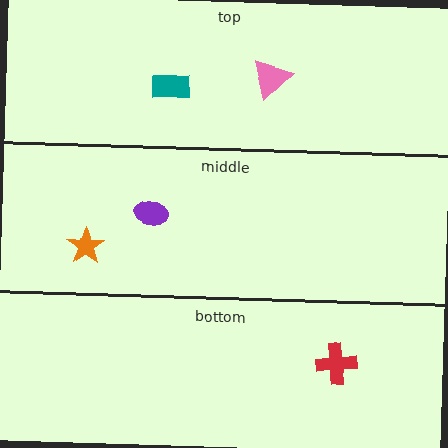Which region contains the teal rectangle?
The top region.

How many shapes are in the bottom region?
1.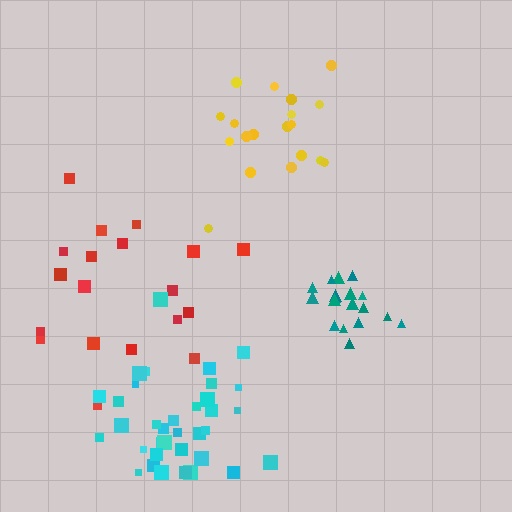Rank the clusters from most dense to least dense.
teal, cyan, yellow, red.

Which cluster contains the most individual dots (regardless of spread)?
Cyan (35).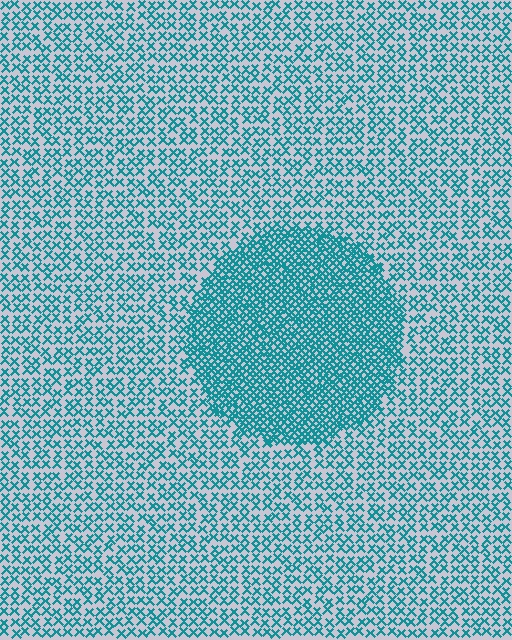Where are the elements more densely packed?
The elements are more densely packed inside the circle boundary.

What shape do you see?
I see a circle.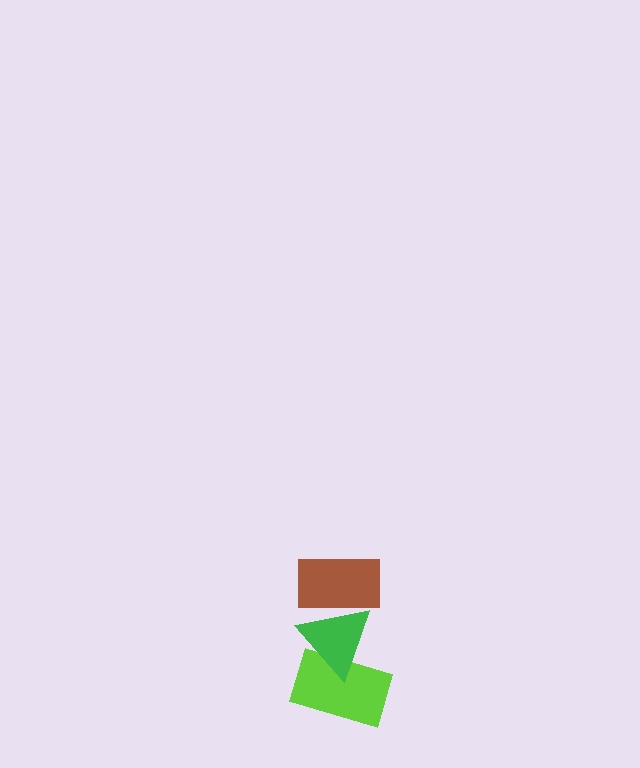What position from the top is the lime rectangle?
The lime rectangle is 3rd from the top.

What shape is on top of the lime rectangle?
The green triangle is on top of the lime rectangle.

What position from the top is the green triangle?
The green triangle is 2nd from the top.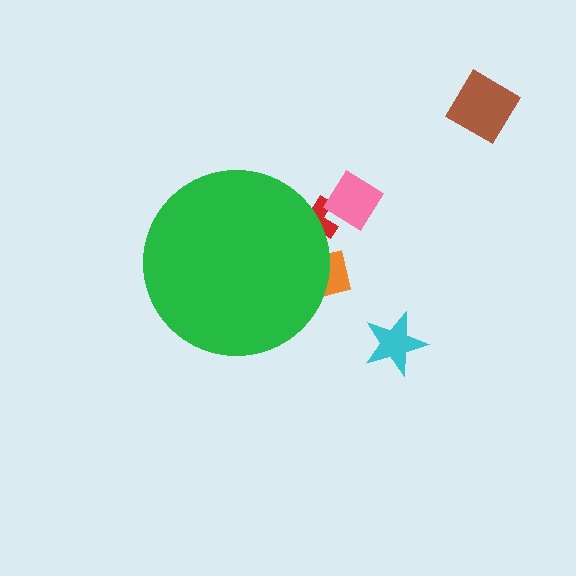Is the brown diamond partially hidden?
No, the brown diamond is fully visible.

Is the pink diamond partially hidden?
No, the pink diamond is fully visible.